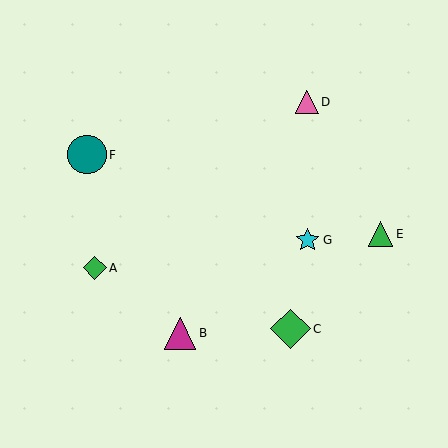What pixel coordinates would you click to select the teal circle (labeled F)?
Click at (87, 155) to select the teal circle F.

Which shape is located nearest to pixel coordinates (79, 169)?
The teal circle (labeled F) at (87, 155) is nearest to that location.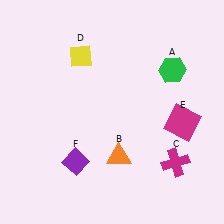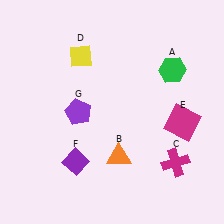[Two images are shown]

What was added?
A purple pentagon (G) was added in Image 2.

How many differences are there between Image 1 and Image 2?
There is 1 difference between the two images.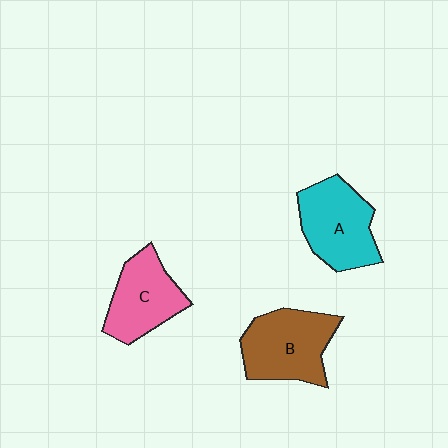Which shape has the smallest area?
Shape C (pink).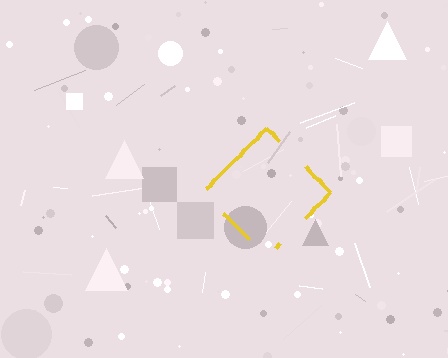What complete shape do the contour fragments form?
The contour fragments form a diamond.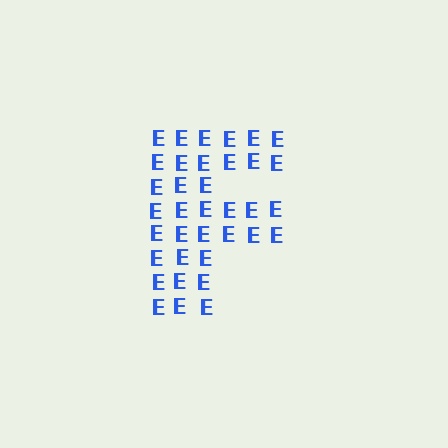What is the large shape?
The large shape is the letter F.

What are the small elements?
The small elements are letter E's.